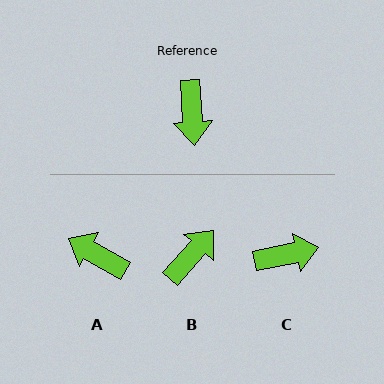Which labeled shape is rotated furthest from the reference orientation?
B, about 134 degrees away.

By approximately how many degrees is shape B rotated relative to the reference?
Approximately 134 degrees counter-clockwise.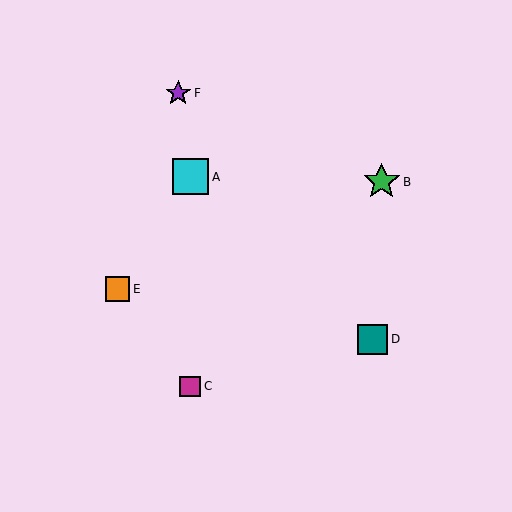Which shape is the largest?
The green star (labeled B) is the largest.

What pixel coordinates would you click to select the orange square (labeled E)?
Click at (117, 289) to select the orange square E.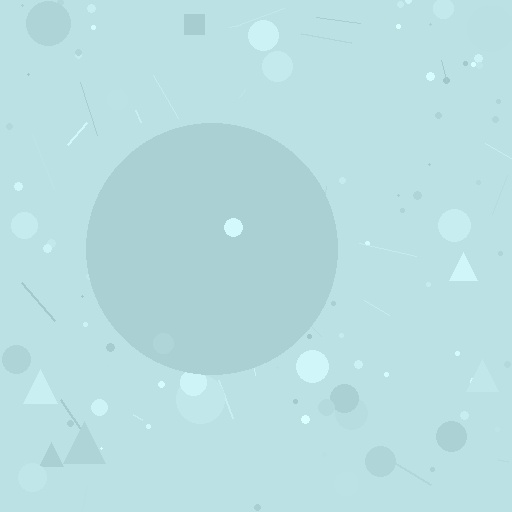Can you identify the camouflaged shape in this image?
The camouflaged shape is a circle.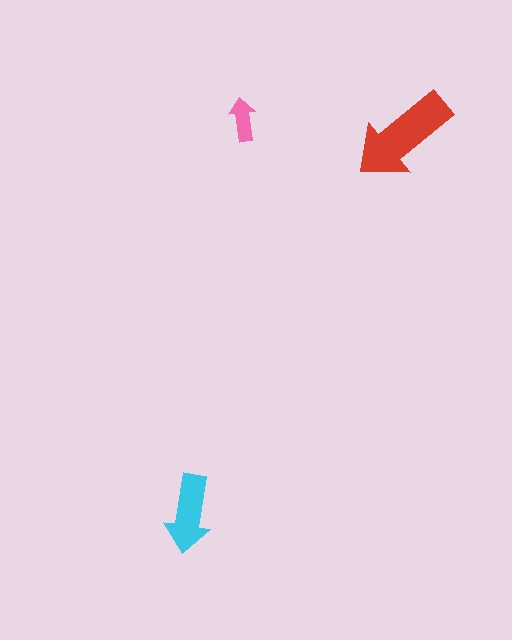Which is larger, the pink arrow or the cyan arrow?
The cyan one.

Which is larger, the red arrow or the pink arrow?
The red one.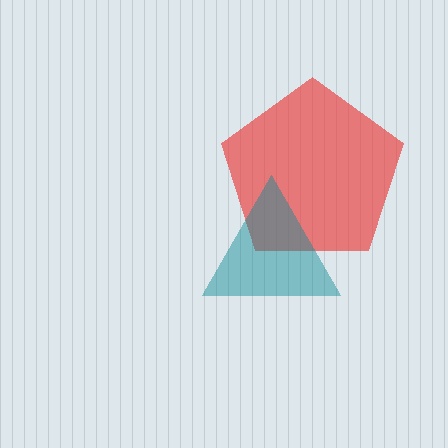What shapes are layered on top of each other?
The layered shapes are: a red pentagon, a teal triangle.